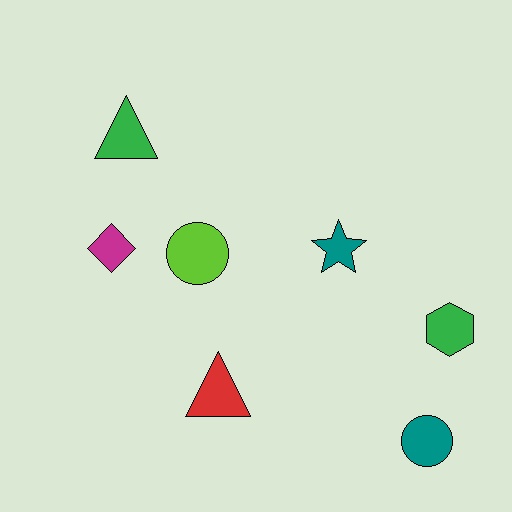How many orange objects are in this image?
There are no orange objects.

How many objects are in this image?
There are 7 objects.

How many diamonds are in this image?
There is 1 diamond.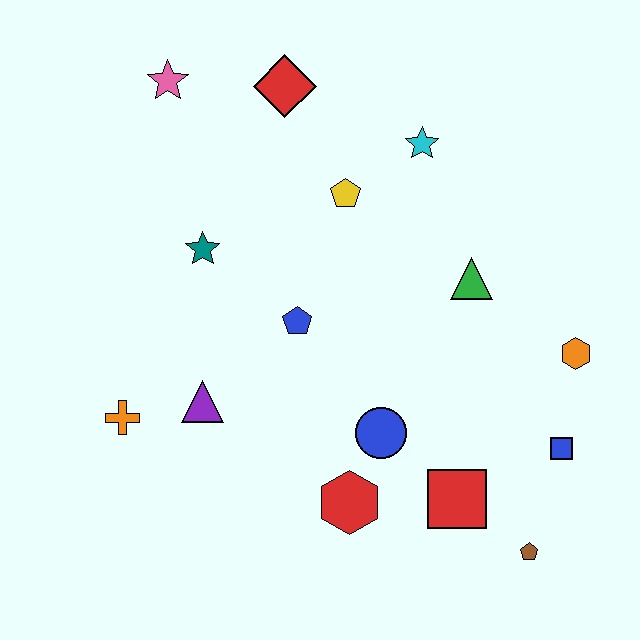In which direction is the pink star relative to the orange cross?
The pink star is above the orange cross.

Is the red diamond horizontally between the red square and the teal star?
Yes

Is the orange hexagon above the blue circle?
Yes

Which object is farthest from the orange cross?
The orange hexagon is farthest from the orange cross.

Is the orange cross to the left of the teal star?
Yes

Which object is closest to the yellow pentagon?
The cyan star is closest to the yellow pentagon.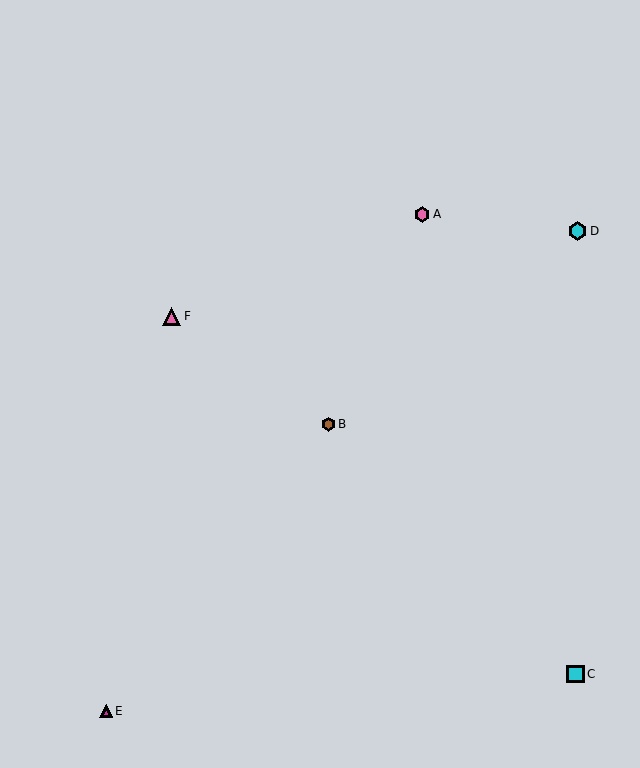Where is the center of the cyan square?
The center of the cyan square is at (575, 674).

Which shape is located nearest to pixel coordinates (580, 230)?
The cyan hexagon (labeled D) at (577, 231) is nearest to that location.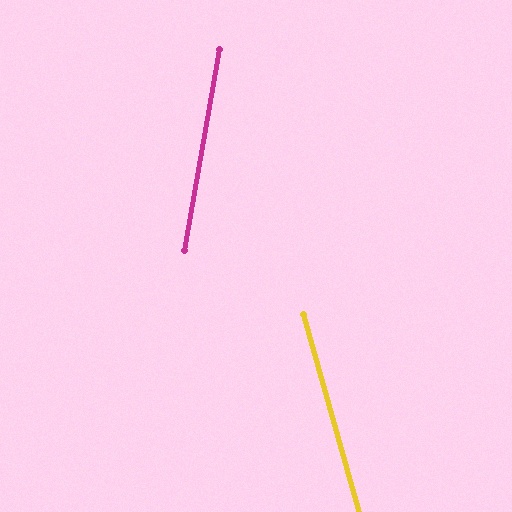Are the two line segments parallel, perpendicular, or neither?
Neither parallel nor perpendicular — they differ by about 26°.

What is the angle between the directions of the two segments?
Approximately 26 degrees.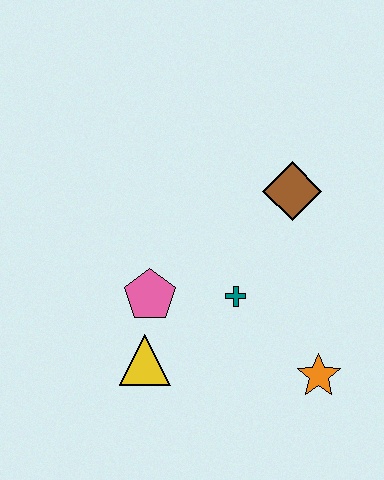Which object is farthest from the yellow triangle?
The brown diamond is farthest from the yellow triangle.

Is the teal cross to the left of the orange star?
Yes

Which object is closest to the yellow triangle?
The pink pentagon is closest to the yellow triangle.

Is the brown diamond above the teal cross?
Yes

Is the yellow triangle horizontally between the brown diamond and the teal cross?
No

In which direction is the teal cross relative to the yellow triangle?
The teal cross is to the right of the yellow triangle.